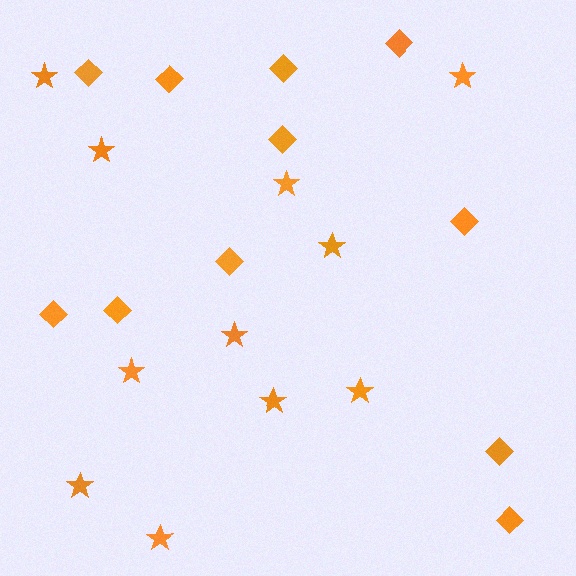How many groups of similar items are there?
There are 2 groups: one group of stars (11) and one group of diamonds (11).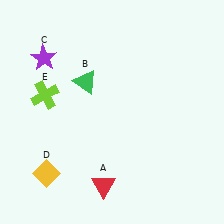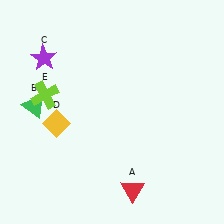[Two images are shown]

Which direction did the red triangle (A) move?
The red triangle (A) moved right.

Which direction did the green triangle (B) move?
The green triangle (B) moved left.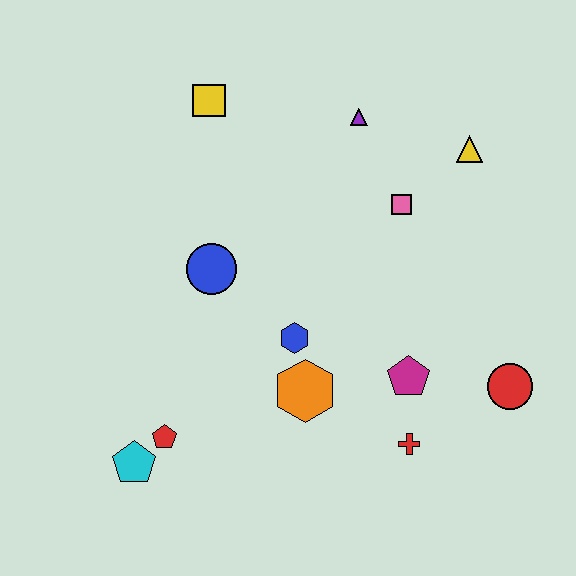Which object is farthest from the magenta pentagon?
The yellow square is farthest from the magenta pentagon.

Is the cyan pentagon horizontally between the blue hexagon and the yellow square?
No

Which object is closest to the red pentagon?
The cyan pentagon is closest to the red pentagon.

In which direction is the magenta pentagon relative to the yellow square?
The magenta pentagon is below the yellow square.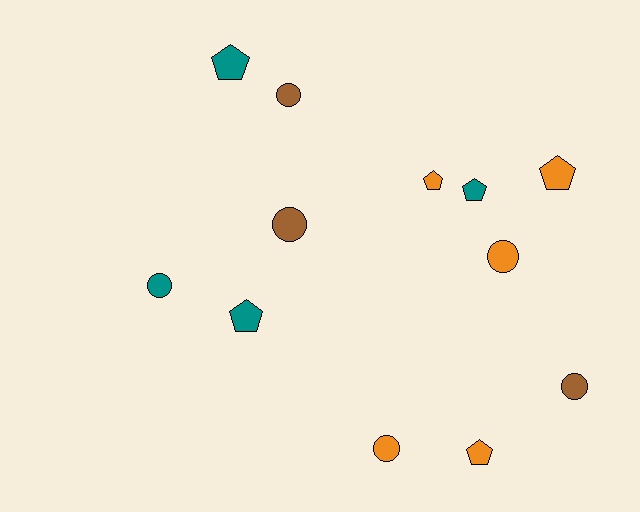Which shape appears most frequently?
Pentagon, with 6 objects.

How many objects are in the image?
There are 12 objects.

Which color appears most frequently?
Orange, with 5 objects.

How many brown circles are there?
There are 3 brown circles.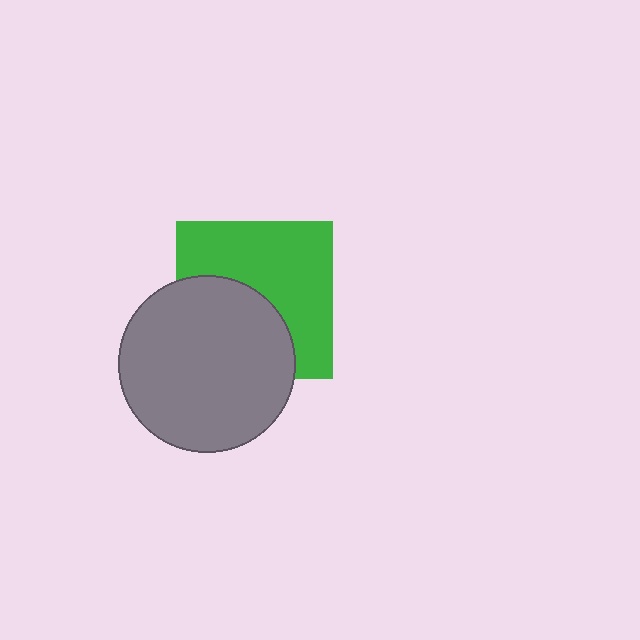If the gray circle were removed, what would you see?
You would see the complete green square.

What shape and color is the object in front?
The object in front is a gray circle.